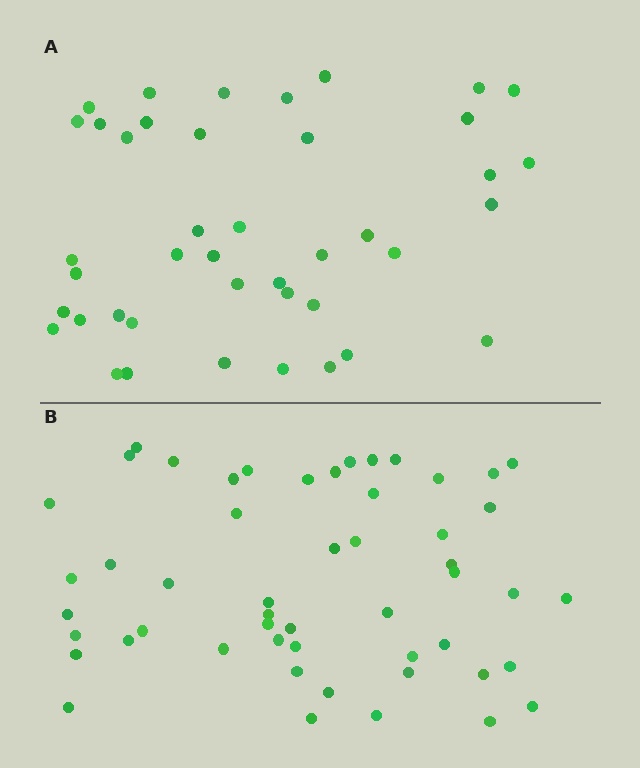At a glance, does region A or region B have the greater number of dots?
Region B (the bottom region) has more dots.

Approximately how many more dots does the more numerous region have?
Region B has roughly 10 or so more dots than region A.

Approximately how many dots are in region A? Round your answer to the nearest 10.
About 40 dots. (The exact count is 42, which rounds to 40.)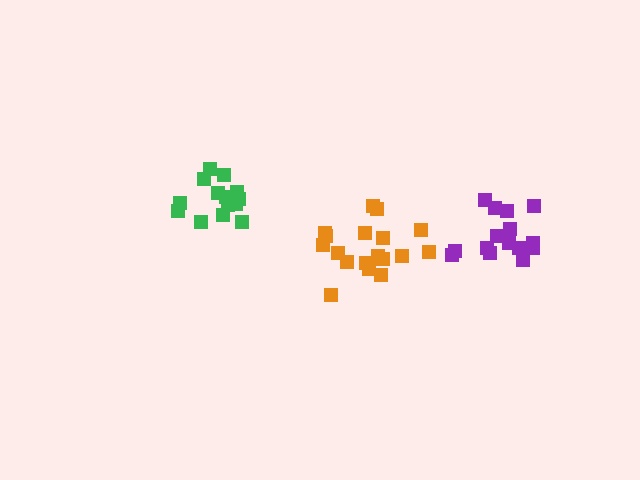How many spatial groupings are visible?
There are 3 spatial groupings.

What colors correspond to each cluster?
The clusters are colored: green, orange, purple.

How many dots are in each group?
Group 1: 15 dots, Group 2: 18 dots, Group 3: 15 dots (48 total).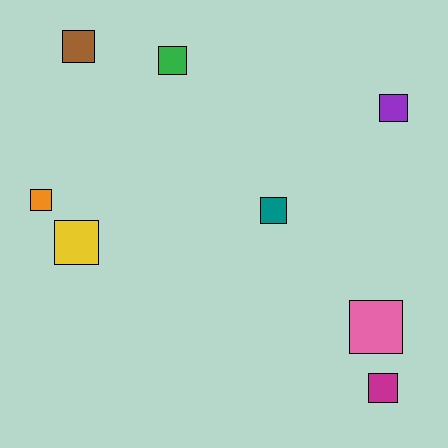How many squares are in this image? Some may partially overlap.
There are 8 squares.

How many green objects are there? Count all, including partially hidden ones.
There is 1 green object.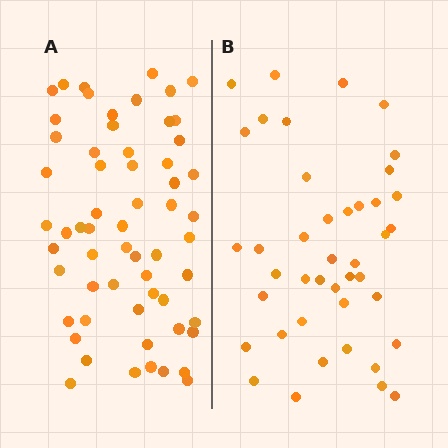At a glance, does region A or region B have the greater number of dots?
Region A (the left region) has more dots.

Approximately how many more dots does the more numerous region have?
Region A has approximately 20 more dots than region B.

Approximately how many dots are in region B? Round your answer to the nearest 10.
About 40 dots. (The exact count is 42, which rounds to 40.)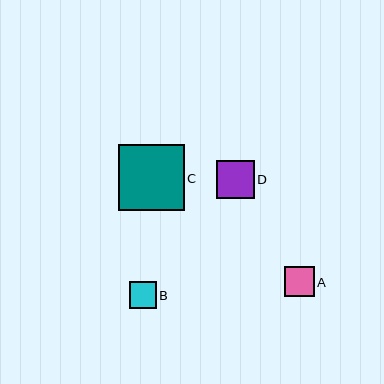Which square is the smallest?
Square B is the smallest with a size of approximately 27 pixels.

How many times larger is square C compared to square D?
Square C is approximately 1.8 times the size of square D.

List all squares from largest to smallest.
From largest to smallest: C, D, A, B.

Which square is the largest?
Square C is the largest with a size of approximately 66 pixels.